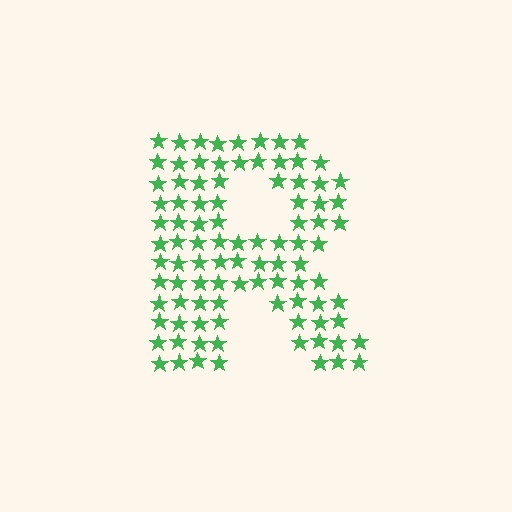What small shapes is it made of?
It is made of small stars.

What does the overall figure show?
The overall figure shows the letter R.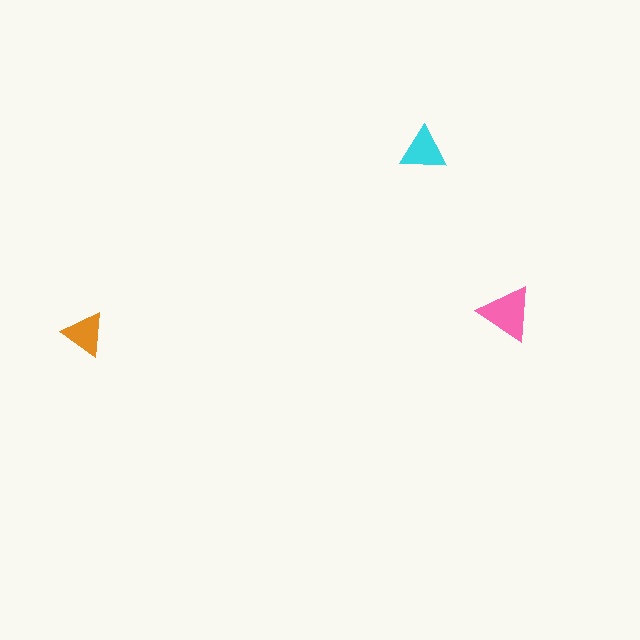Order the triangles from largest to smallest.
the pink one, the cyan one, the orange one.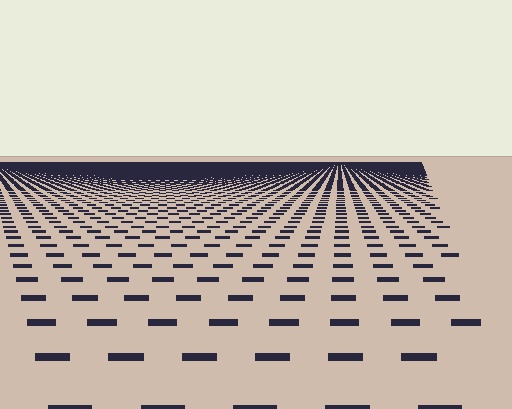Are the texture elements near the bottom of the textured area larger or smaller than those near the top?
Larger. Near the bottom, elements are closer to the viewer and appear at a bigger on-screen size.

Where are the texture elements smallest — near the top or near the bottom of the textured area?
Near the top.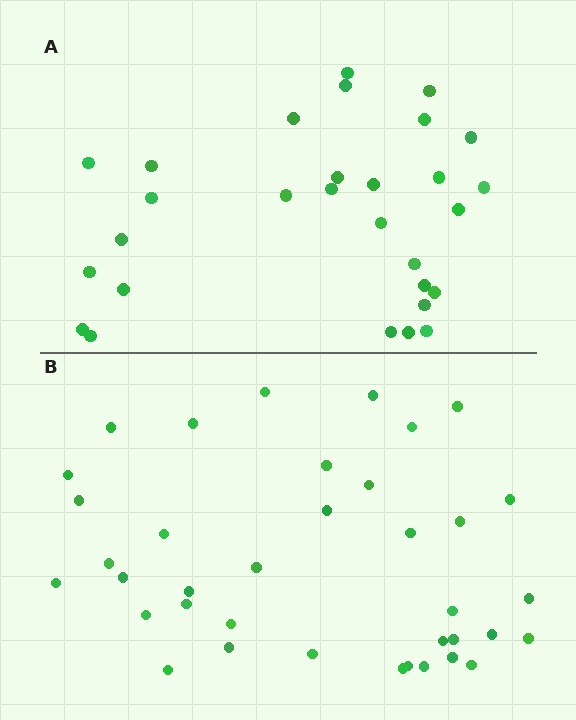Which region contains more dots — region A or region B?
Region B (the bottom region) has more dots.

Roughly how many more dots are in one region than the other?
Region B has roughly 8 or so more dots than region A.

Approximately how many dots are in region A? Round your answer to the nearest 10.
About 30 dots. (The exact count is 29, which rounds to 30.)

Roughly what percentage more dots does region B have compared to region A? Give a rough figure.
About 30% more.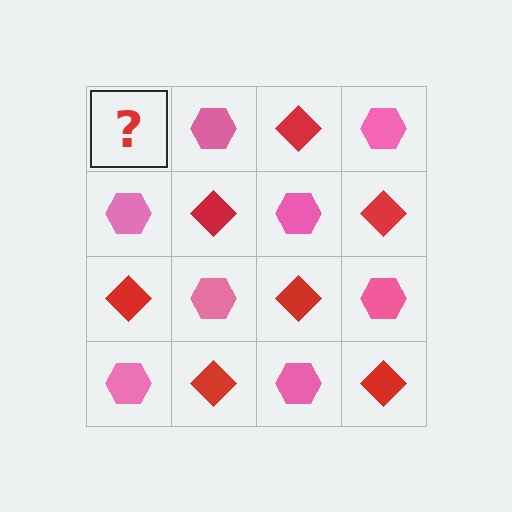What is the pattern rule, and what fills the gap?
The rule is that it alternates red diamond and pink hexagon in a checkerboard pattern. The gap should be filled with a red diamond.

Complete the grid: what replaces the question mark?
The question mark should be replaced with a red diamond.